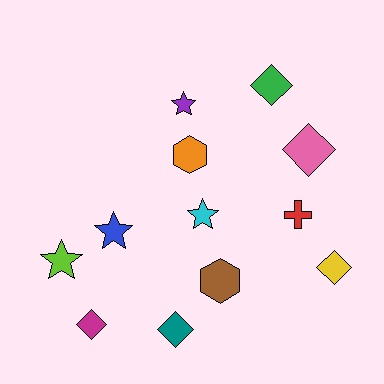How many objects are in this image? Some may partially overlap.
There are 12 objects.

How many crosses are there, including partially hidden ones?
There is 1 cross.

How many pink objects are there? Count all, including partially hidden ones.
There is 1 pink object.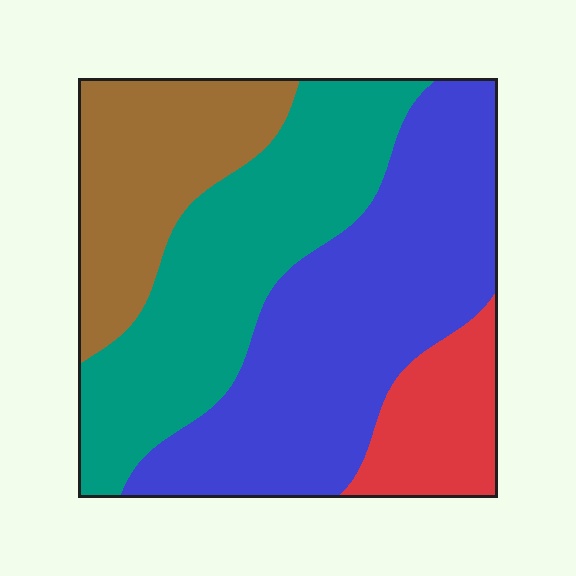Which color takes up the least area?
Red, at roughly 10%.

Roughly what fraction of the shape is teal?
Teal takes up about one third (1/3) of the shape.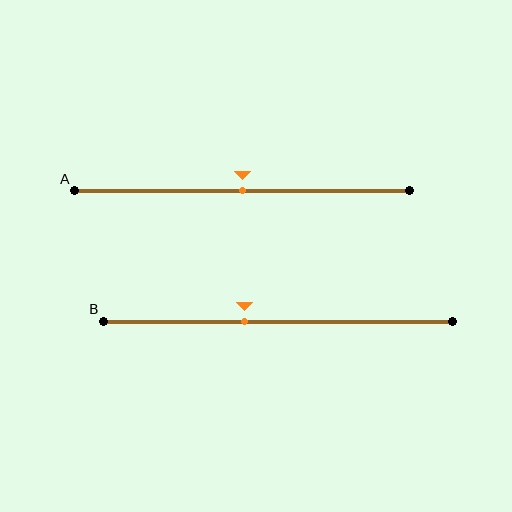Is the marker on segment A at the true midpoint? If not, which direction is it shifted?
Yes, the marker on segment A is at the true midpoint.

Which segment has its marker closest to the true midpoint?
Segment A has its marker closest to the true midpoint.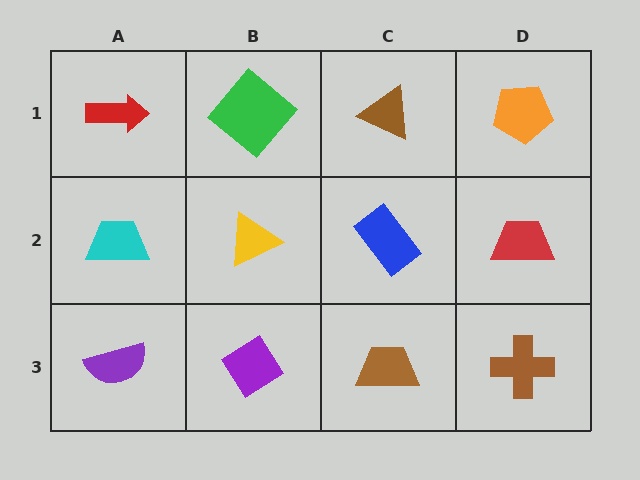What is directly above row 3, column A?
A cyan trapezoid.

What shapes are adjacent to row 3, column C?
A blue rectangle (row 2, column C), a purple diamond (row 3, column B), a brown cross (row 3, column D).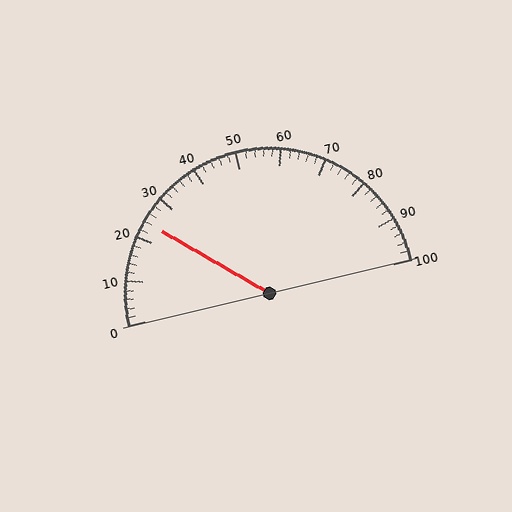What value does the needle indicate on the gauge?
The needle indicates approximately 24.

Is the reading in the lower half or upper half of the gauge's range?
The reading is in the lower half of the range (0 to 100).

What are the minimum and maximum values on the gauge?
The gauge ranges from 0 to 100.